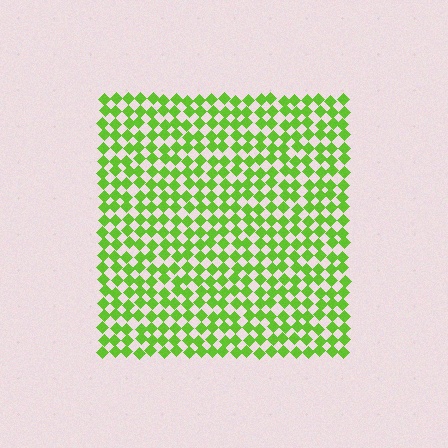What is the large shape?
The large shape is a square.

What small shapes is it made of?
It is made of small diamonds.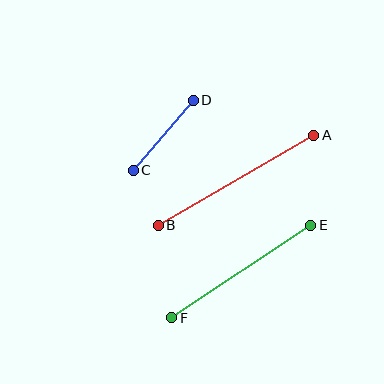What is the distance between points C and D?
The distance is approximately 92 pixels.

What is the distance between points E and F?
The distance is approximately 167 pixels.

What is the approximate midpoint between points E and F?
The midpoint is at approximately (241, 272) pixels.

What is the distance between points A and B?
The distance is approximately 180 pixels.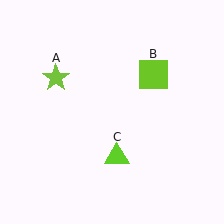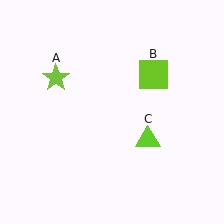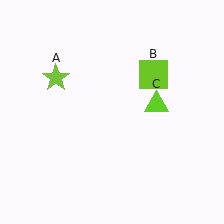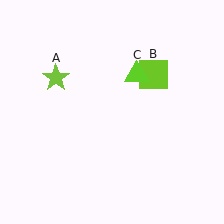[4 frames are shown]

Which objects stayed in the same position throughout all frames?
Lime star (object A) and lime square (object B) remained stationary.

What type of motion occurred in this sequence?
The lime triangle (object C) rotated counterclockwise around the center of the scene.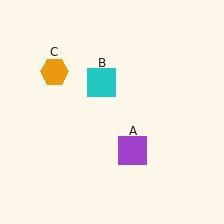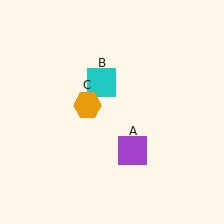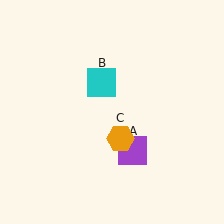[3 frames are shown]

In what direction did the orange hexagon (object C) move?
The orange hexagon (object C) moved down and to the right.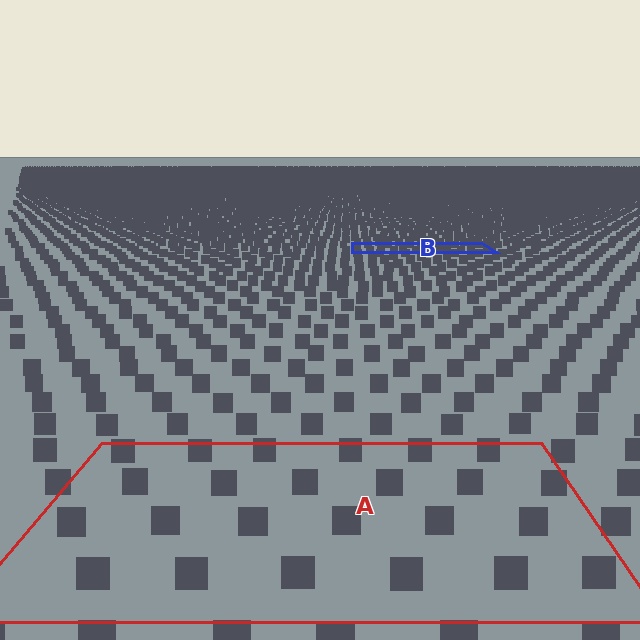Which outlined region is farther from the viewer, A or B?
Region B is farther from the viewer — the texture elements inside it appear smaller and more densely packed.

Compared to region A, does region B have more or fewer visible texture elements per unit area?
Region B has more texture elements per unit area — they are packed more densely because it is farther away.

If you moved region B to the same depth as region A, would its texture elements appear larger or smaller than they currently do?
They would appear larger. At a closer depth, the same texture elements are projected at a bigger on-screen size.